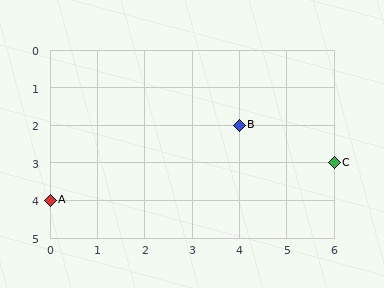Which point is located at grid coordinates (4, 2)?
Point B is at (4, 2).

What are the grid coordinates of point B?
Point B is at grid coordinates (4, 2).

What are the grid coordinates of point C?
Point C is at grid coordinates (6, 3).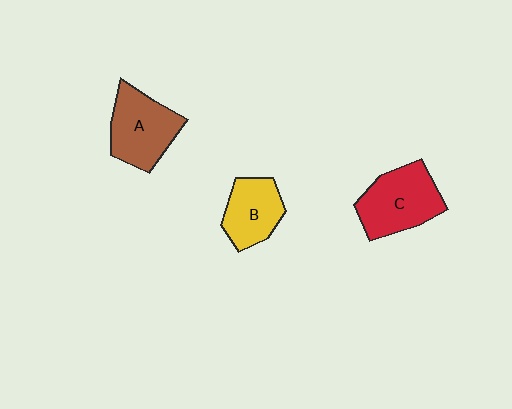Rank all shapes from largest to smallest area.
From largest to smallest: C (red), A (brown), B (yellow).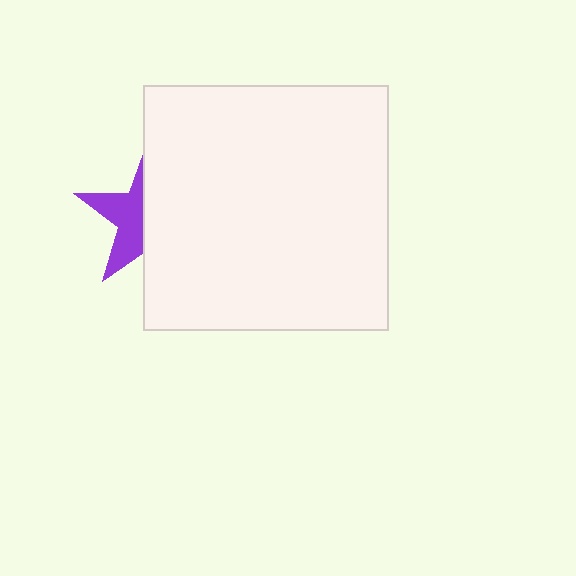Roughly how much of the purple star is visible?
A small part of it is visible (roughly 43%).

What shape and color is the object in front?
The object in front is a white square.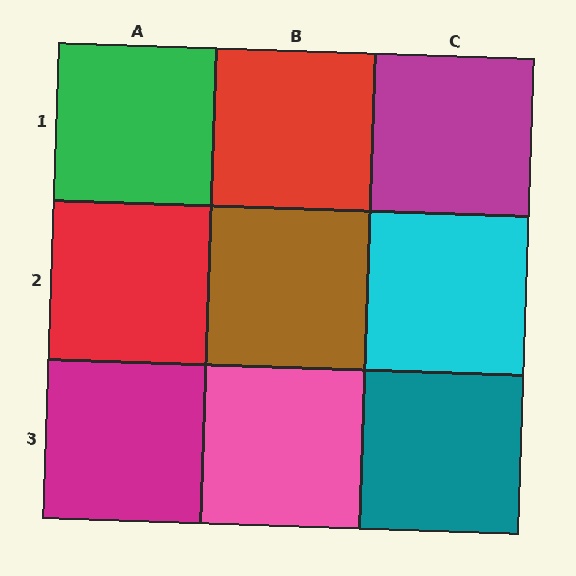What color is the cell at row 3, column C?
Teal.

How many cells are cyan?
1 cell is cyan.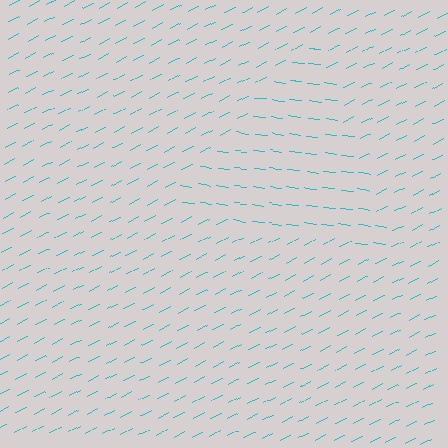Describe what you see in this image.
The image is filled with small cyan line segments. A triangle region in the image has lines oriented differently from the surrounding lines, creating a visible texture boundary.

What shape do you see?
I see a triangle.